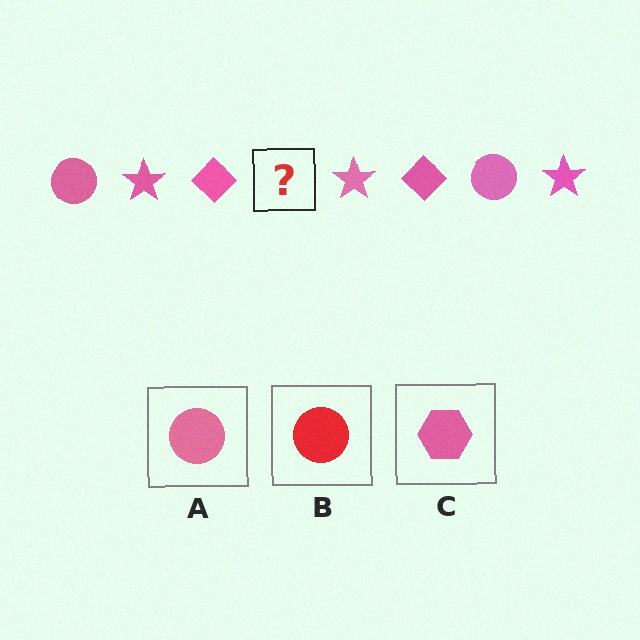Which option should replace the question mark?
Option A.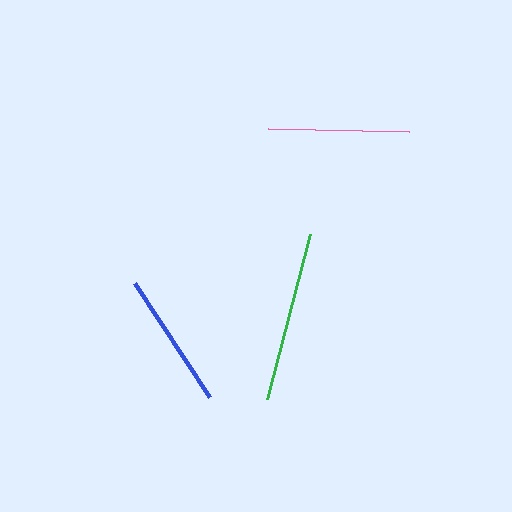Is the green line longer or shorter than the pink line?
The green line is longer than the pink line.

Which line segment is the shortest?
The blue line is the shortest at approximately 136 pixels.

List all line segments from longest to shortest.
From longest to shortest: green, pink, blue.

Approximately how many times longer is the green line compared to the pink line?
The green line is approximately 1.2 times the length of the pink line.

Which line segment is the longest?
The green line is the longest at approximately 171 pixels.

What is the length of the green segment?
The green segment is approximately 171 pixels long.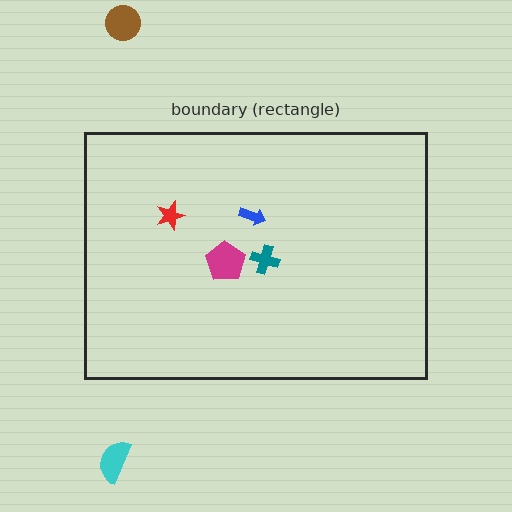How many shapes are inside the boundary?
4 inside, 2 outside.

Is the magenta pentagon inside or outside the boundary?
Inside.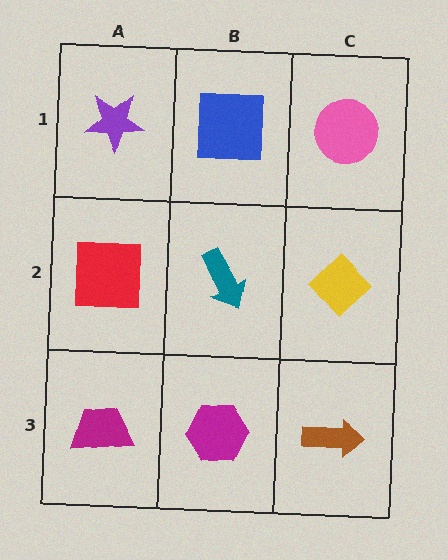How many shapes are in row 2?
3 shapes.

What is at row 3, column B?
A magenta hexagon.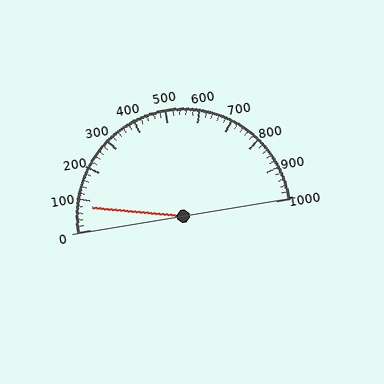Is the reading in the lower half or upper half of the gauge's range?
The reading is in the lower half of the range (0 to 1000).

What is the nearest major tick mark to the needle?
The nearest major tick mark is 100.